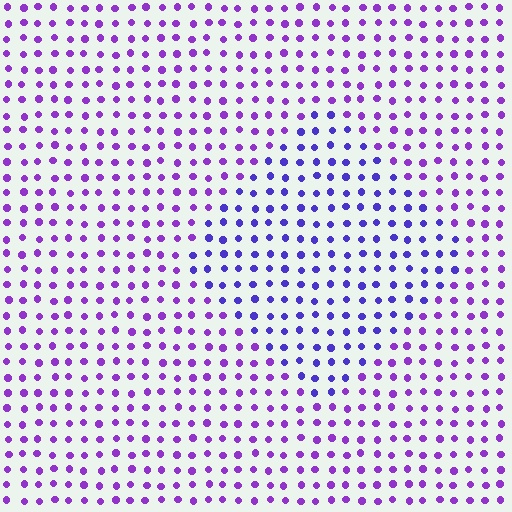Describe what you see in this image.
The image is filled with small purple elements in a uniform arrangement. A diamond-shaped region is visible where the elements are tinted to a slightly different hue, forming a subtle color boundary.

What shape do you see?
I see a diamond.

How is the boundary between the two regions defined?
The boundary is defined purely by a slight shift in hue (about 29 degrees). Spacing, size, and orientation are identical on both sides.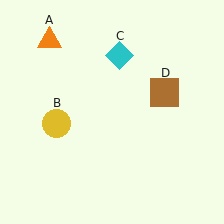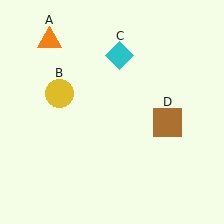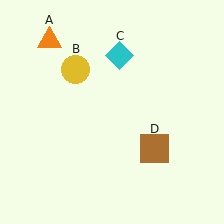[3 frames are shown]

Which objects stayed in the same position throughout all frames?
Orange triangle (object A) and cyan diamond (object C) remained stationary.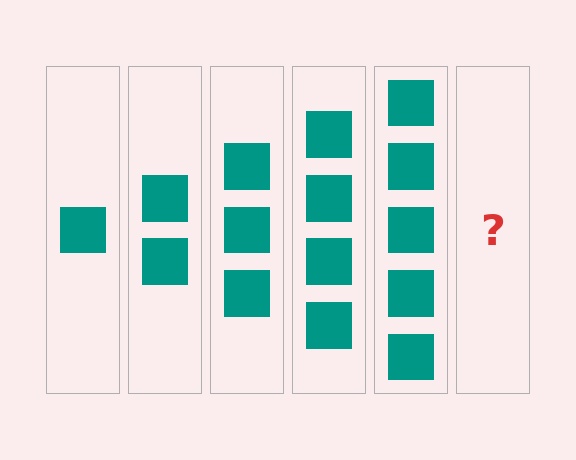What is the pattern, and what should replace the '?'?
The pattern is that each step adds one more square. The '?' should be 6 squares.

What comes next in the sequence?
The next element should be 6 squares.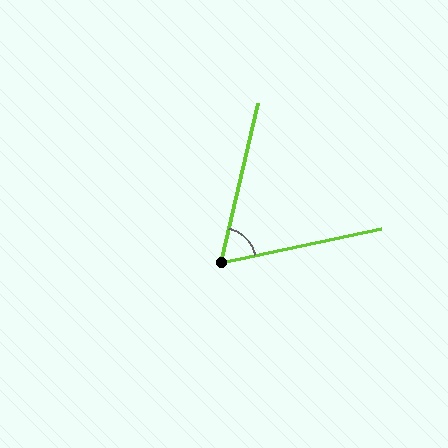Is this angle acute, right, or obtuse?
It is acute.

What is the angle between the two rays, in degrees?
Approximately 65 degrees.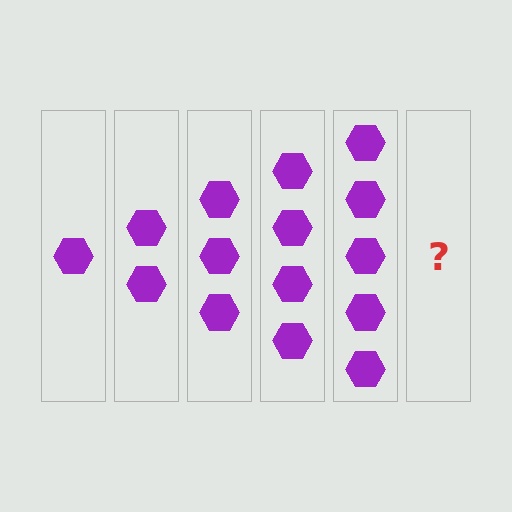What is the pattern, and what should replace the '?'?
The pattern is that each step adds one more hexagon. The '?' should be 6 hexagons.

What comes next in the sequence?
The next element should be 6 hexagons.